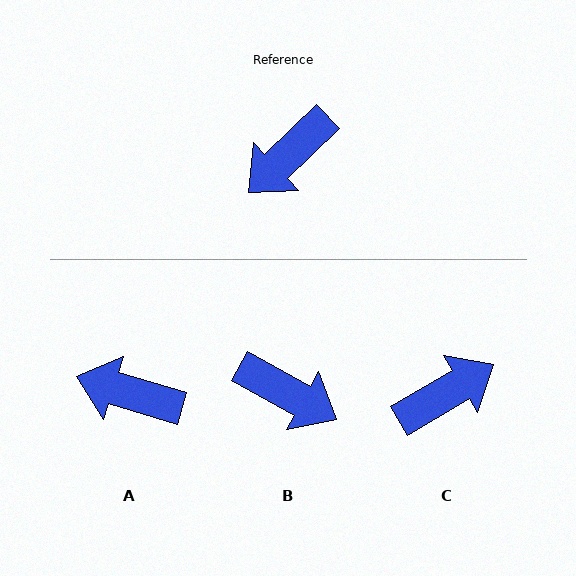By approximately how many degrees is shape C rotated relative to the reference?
Approximately 167 degrees counter-clockwise.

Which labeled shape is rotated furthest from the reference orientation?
C, about 167 degrees away.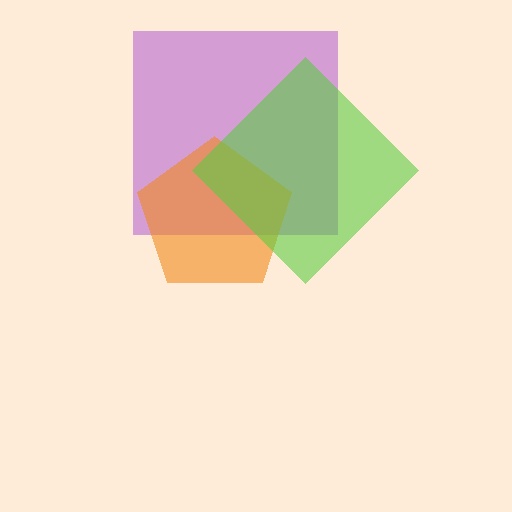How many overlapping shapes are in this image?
There are 3 overlapping shapes in the image.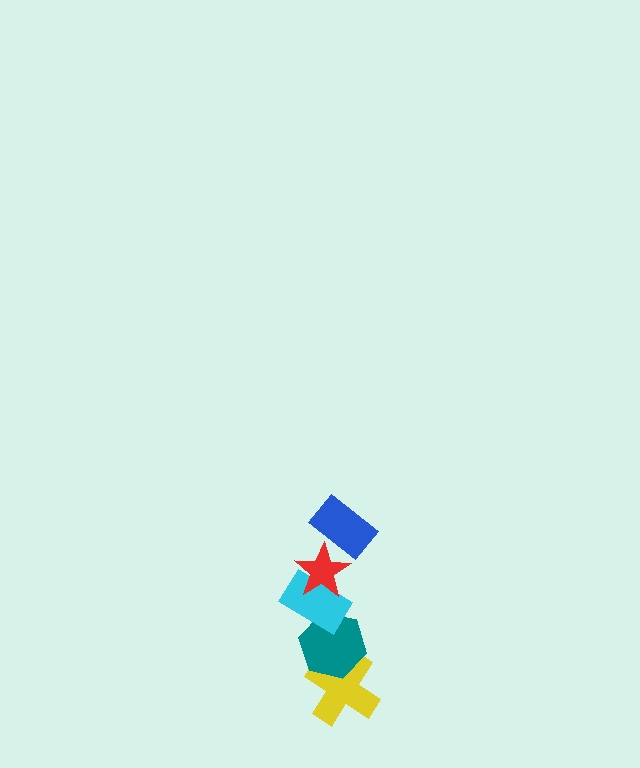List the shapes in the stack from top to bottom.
From top to bottom: the blue rectangle, the red star, the cyan rectangle, the teal hexagon, the yellow cross.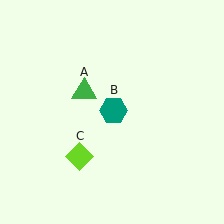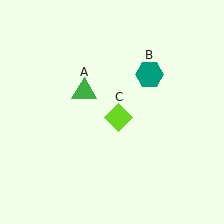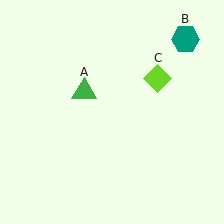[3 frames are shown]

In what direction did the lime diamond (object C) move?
The lime diamond (object C) moved up and to the right.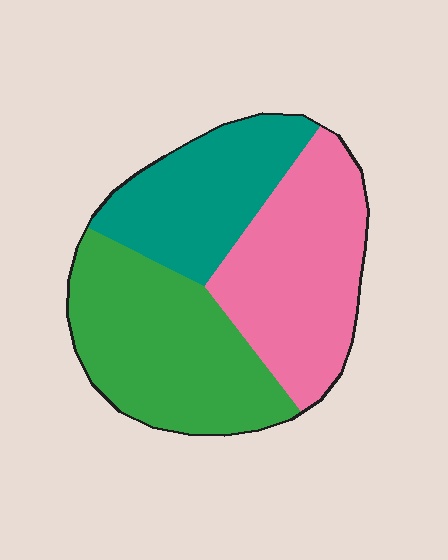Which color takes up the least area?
Teal, at roughly 25%.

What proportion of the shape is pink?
Pink covers roughly 35% of the shape.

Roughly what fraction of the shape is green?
Green takes up about three eighths (3/8) of the shape.